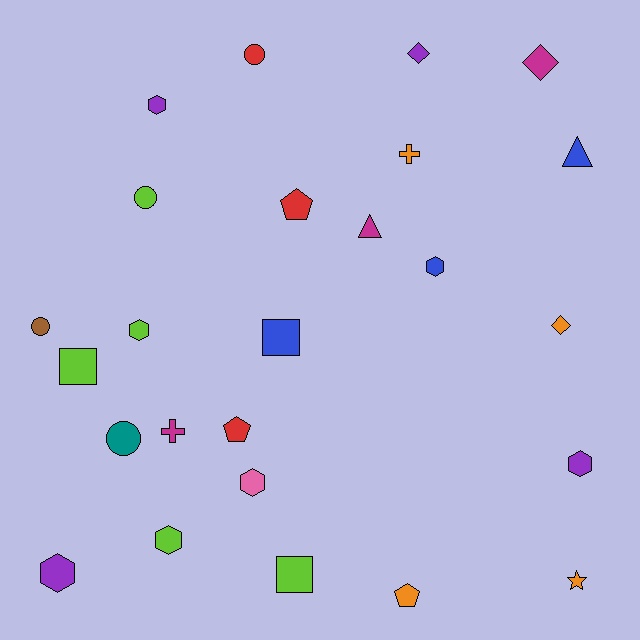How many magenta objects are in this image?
There are 3 magenta objects.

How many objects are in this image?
There are 25 objects.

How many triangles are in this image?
There are 2 triangles.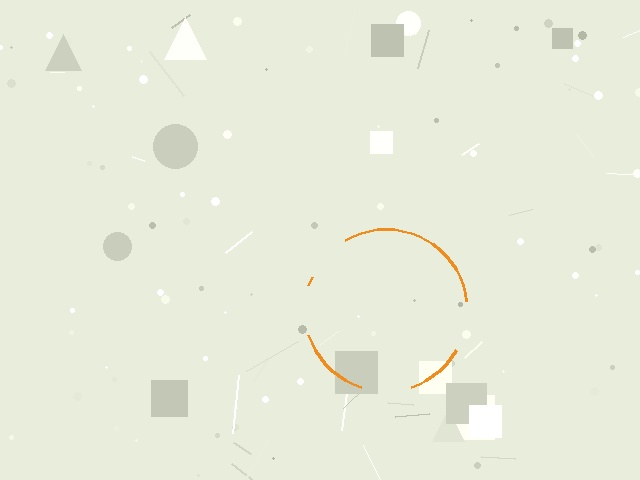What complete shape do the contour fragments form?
The contour fragments form a circle.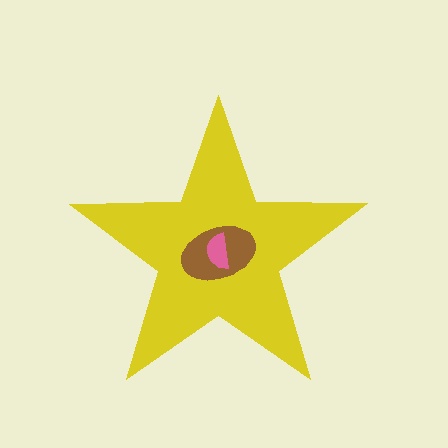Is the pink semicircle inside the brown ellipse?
Yes.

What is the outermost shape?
The yellow star.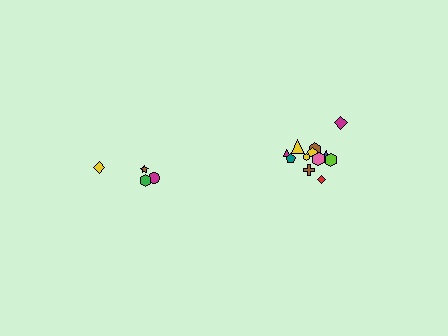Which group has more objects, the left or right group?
The right group.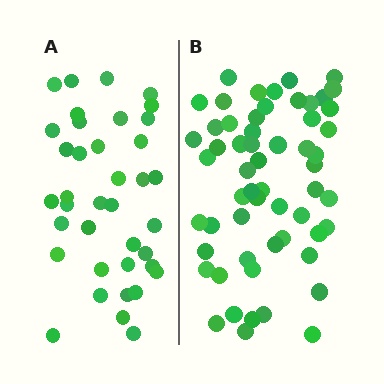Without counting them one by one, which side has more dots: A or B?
Region B (the right region) has more dots.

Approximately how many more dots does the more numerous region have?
Region B has approximately 20 more dots than region A.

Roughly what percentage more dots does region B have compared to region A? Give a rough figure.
About 55% more.